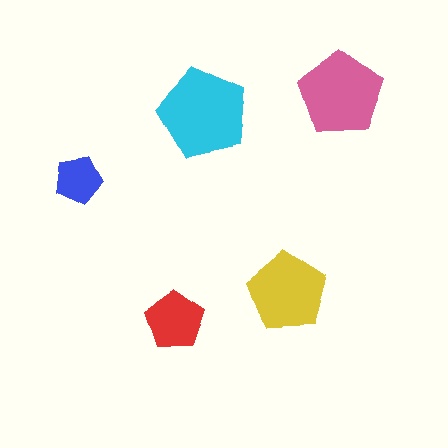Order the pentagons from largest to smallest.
the cyan one, the pink one, the yellow one, the red one, the blue one.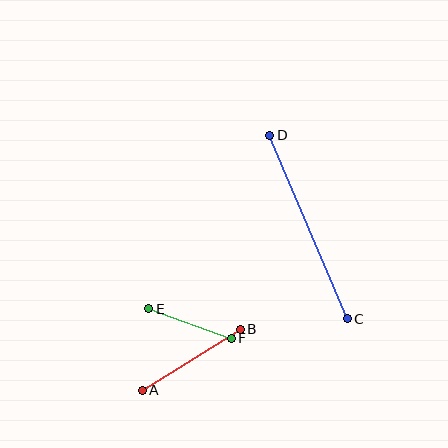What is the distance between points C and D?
The distance is approximately 199 pixels.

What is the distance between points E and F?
The distance is approximately 87 pixels.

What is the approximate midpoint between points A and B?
The midpoint is at approximately (191, 360) pixels.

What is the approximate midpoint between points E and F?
The midpoint is at approximately (190, 324) pixels.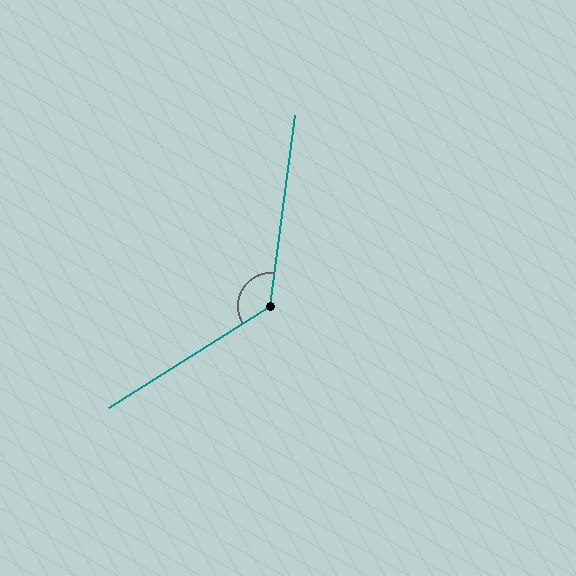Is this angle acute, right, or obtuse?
It is obtuse.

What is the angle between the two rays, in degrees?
Approximately 129 degrees.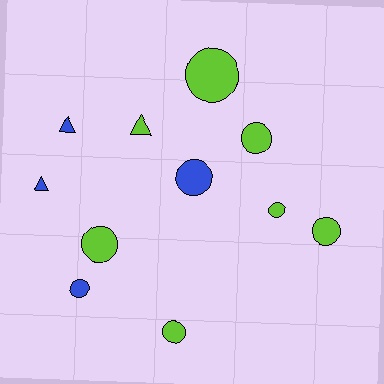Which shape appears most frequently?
Circle, with 8 objects.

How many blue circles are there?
There are 2 blue circles.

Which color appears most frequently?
Lime, with 7 objects.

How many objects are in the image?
There are 11 objects.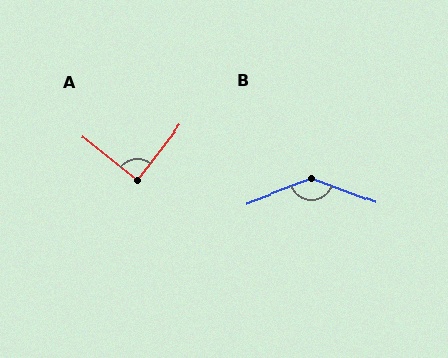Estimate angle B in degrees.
Approximately 137 degrees.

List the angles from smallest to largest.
A (90°), B (137°).